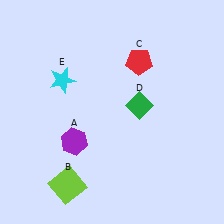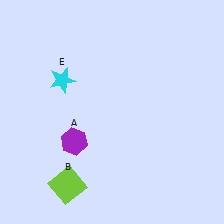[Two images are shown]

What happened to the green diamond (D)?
The green diamond (D) was removed in Image 2. It was in the top-right area of Image 1.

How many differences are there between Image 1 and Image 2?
There are 2 differences between the two images.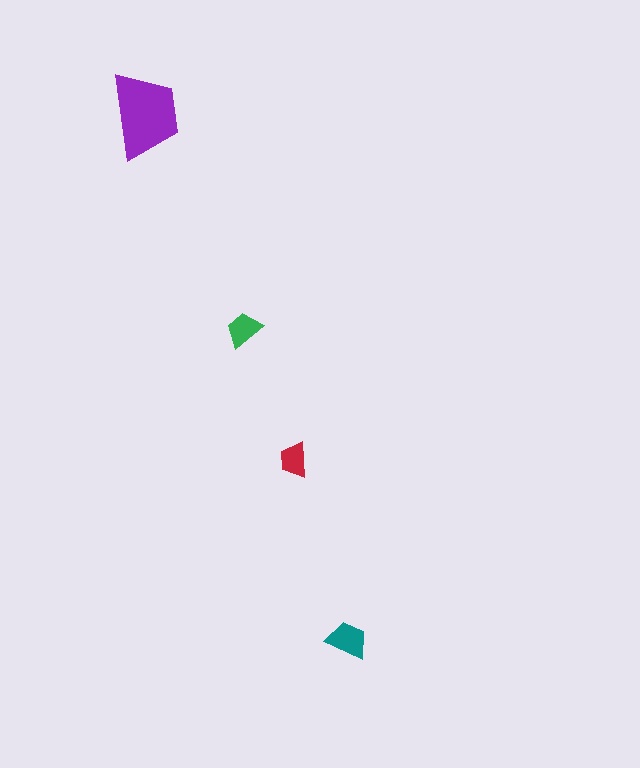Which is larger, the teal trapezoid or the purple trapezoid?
The purple one.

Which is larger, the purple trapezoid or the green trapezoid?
The purple one.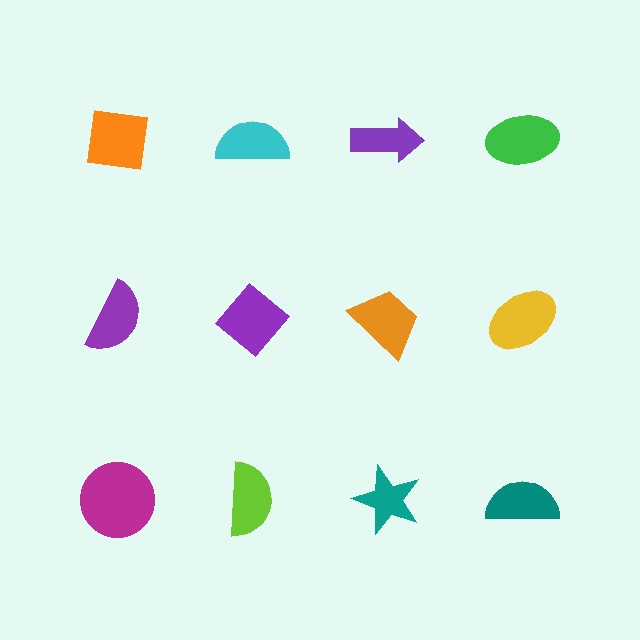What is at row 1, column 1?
An orange square.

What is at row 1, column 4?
A green ellipse.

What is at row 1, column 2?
A cyan semicircle.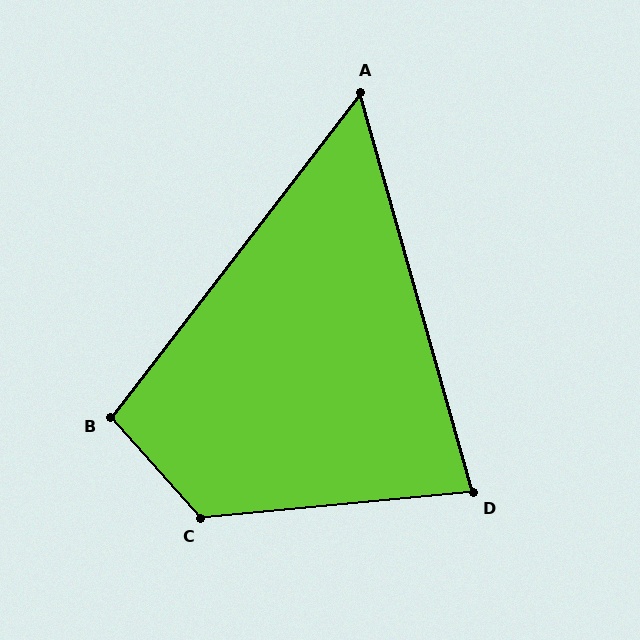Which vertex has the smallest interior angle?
A, at approximately 53 degrees.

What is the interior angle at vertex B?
Approximately 100 degrees (obtuse).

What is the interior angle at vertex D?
Approximately 80 degrees (acute).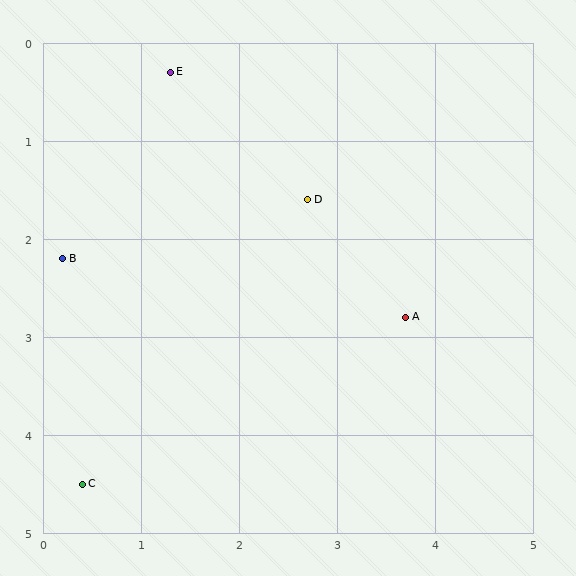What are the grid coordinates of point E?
Point E is at approximately (1.3, 0.3).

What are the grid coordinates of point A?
Point A is at approximately (3.7, 2.8).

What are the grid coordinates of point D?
Point D is at approximately (2.7, 1.6).